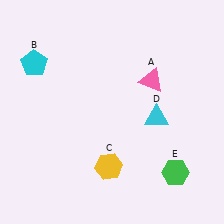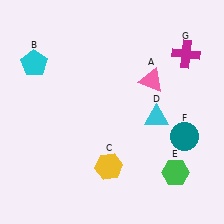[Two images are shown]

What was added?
A teal circle (F), a magenta cross (G) were added in Image 2.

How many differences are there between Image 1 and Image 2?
There are 2 differences between the two images.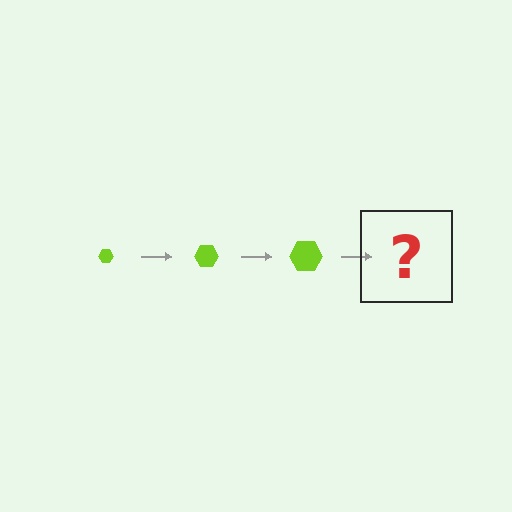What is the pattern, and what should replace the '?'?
The pattern is that the hexagon gets progressively larger each step. The '?' should be a lime hexagon, larger than the previous one.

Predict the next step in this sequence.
The next step is a lime hexagon, larger than the previous one.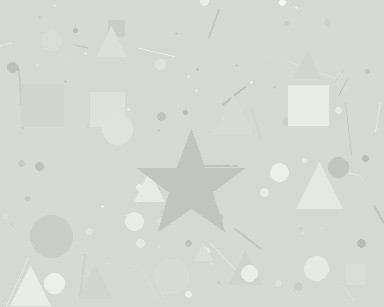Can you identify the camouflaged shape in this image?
The camouflaged shape is a star.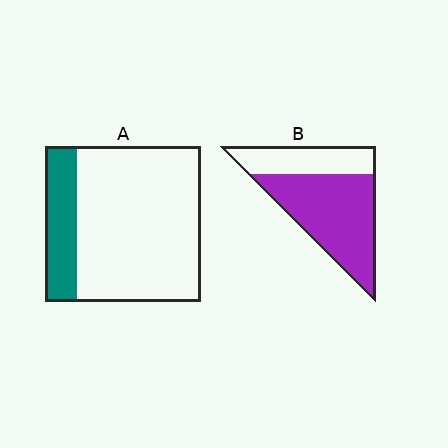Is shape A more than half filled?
No.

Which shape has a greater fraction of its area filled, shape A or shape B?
Shape B.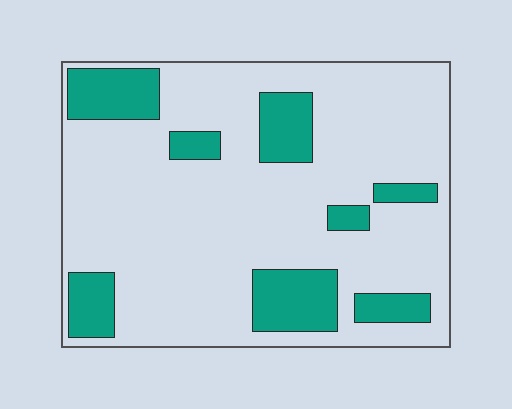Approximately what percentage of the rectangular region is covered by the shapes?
Approximately 20%.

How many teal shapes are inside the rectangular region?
8.